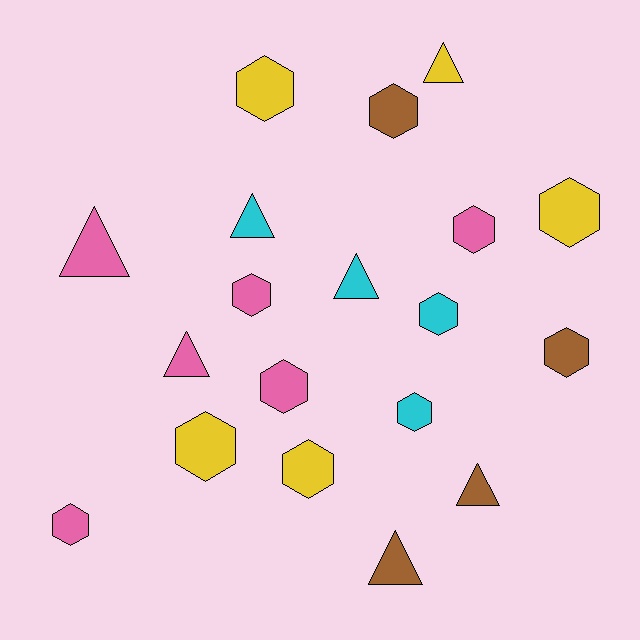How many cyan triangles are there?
There are 2 cyan triangles.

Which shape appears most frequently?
Hexagon, with 12 objects.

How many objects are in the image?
There are 19 objects.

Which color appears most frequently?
Pink, with 6 objects.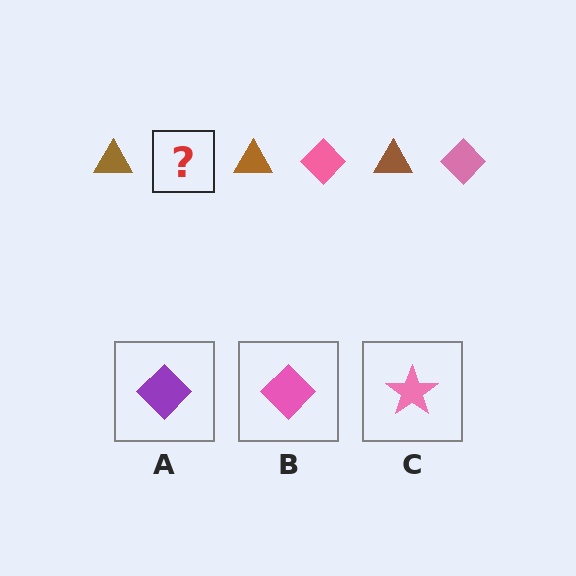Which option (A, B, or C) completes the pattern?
B.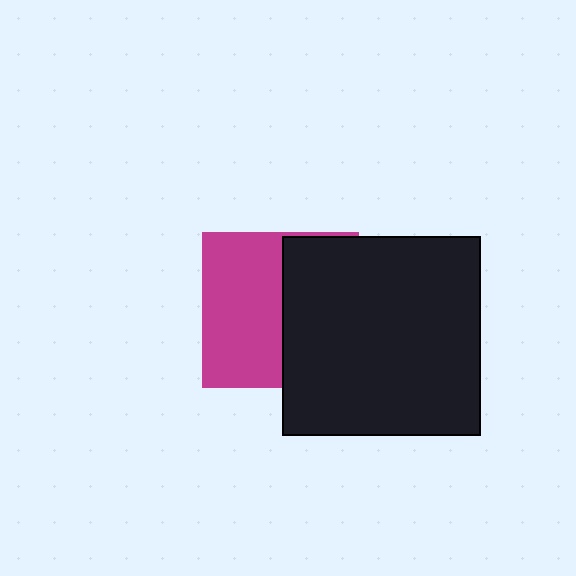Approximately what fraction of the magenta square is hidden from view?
Roughly 48% of the magenta square is hidden behind the black square.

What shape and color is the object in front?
The object in front is a black square.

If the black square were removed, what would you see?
You would see the complete magenta square.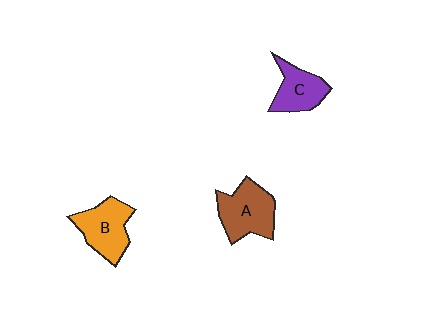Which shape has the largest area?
Shape A (brown).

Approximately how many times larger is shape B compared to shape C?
Approximately 1.2 times.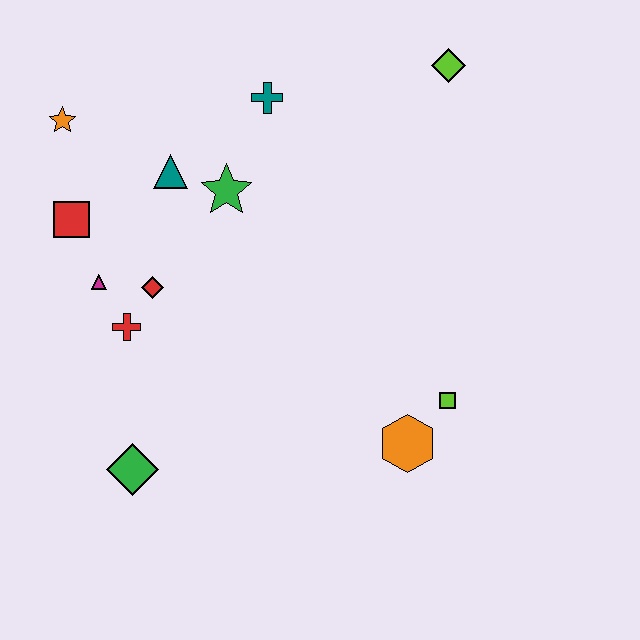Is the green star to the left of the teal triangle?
No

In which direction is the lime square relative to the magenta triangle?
The lime square is to the right of the magenta triangle.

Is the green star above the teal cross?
No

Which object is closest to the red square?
The magenta triangle is closest to the red square.